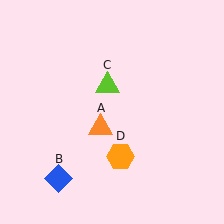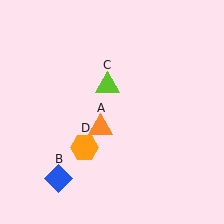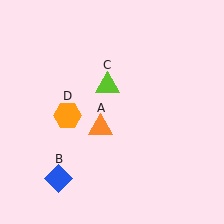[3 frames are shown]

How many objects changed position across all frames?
1 object changed position: orange hexagon (object D).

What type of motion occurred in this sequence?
The orange hexagon (object D) rotated clockwise around the center of the scene.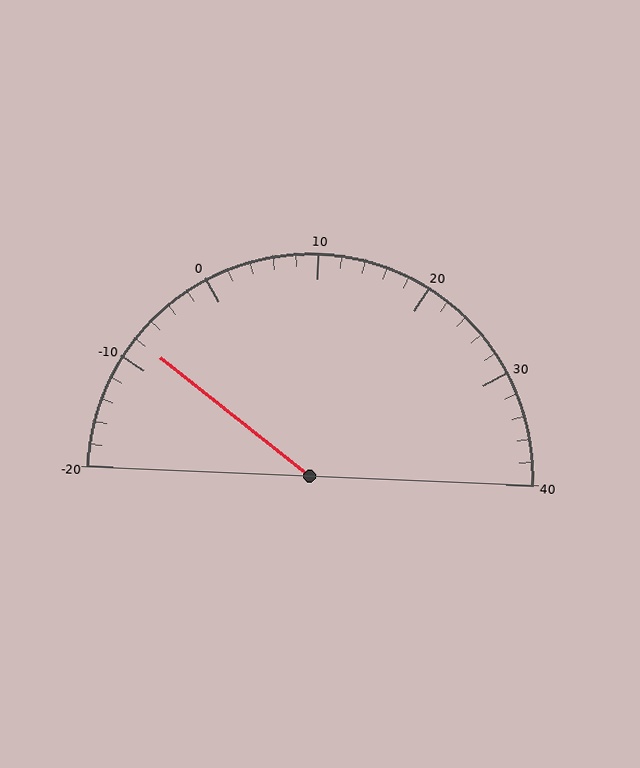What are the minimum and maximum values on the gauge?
The gauge ranges from -20 to 40.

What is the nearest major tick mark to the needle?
The nearest major tick mark is -10.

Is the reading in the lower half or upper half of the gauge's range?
The reading is in the lower half of the range (-20 to 40).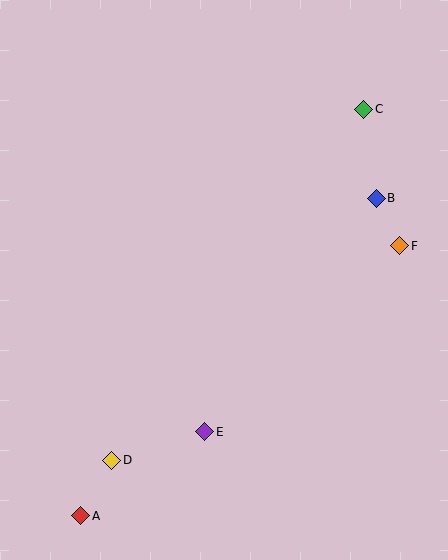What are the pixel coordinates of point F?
Point F is at (400, 246).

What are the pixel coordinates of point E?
Point E is at (205, 432).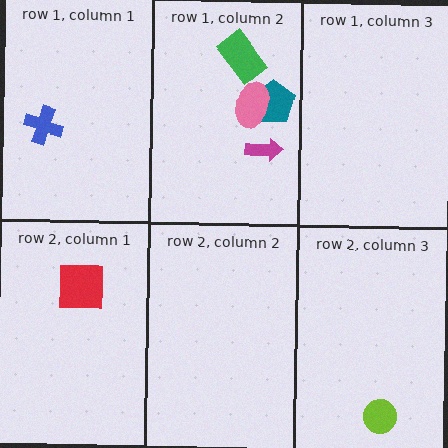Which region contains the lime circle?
The row 2, column 3 region.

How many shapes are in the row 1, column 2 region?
4.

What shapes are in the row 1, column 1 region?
The blue cross.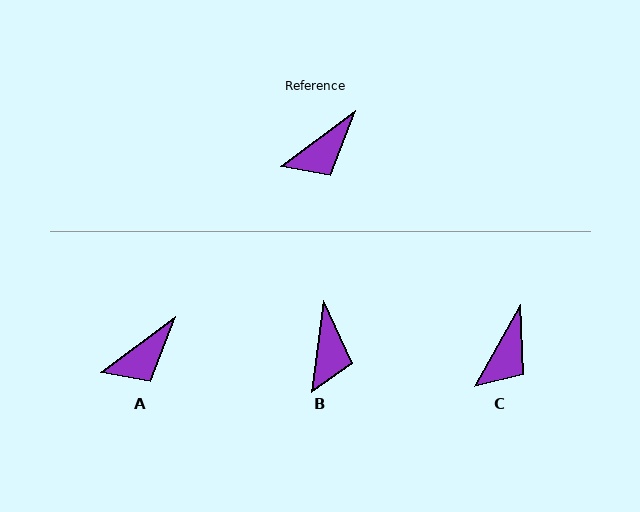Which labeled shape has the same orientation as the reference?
A.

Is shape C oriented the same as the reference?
No, it is off by about 23 degrees.